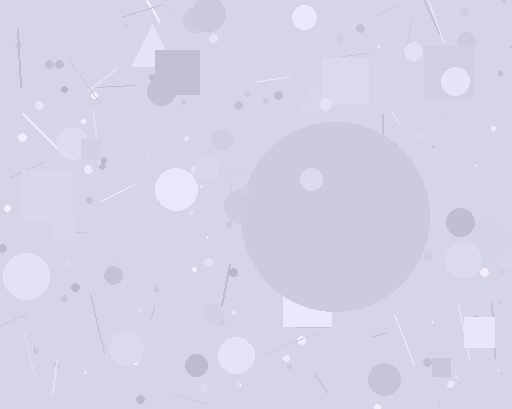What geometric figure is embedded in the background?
A circle is embedded in the background.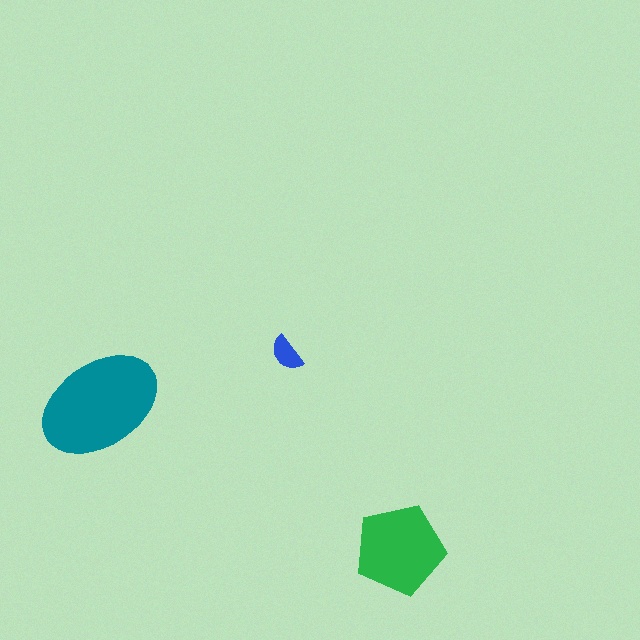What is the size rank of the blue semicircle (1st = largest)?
3rd.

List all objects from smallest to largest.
The blue semicircle, the green pentagon, the teal ellipse.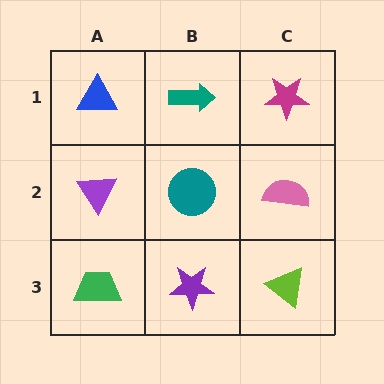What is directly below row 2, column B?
A purple star.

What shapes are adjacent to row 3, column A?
A purple triangle (row 2, column A), a purple star (row 3, column B).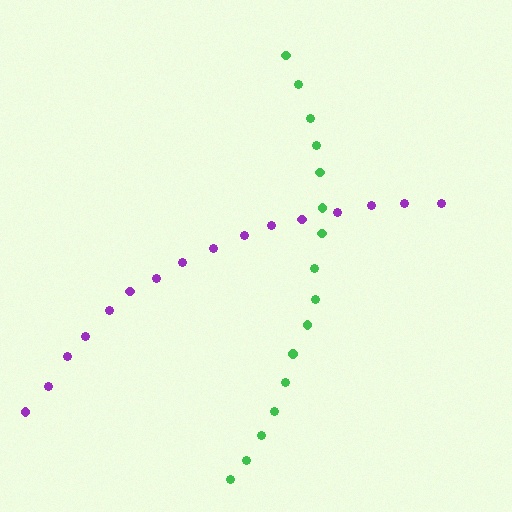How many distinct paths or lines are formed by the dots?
There are 2 distinct paths.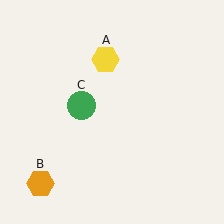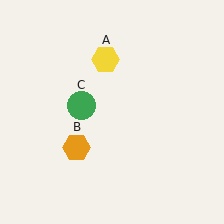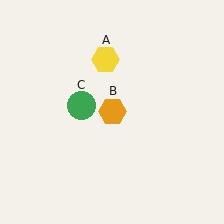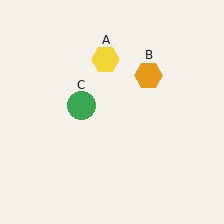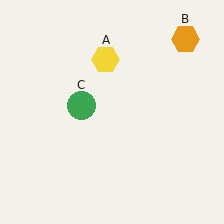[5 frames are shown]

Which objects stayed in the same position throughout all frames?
Yellow hexagon (object A) and green circle (object C) remained stationary.